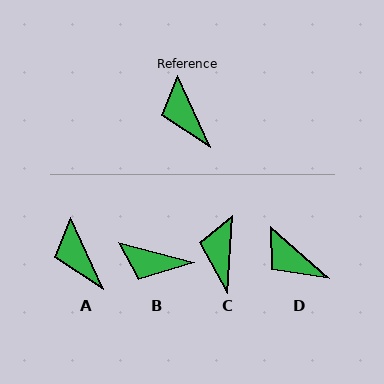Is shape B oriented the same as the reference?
No, it is off by about 50 degrees.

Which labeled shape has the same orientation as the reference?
A.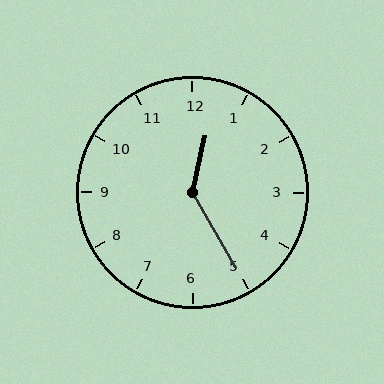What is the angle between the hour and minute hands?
Approximately 138 degrees.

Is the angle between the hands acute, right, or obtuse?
It is obtuse.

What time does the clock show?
12:25.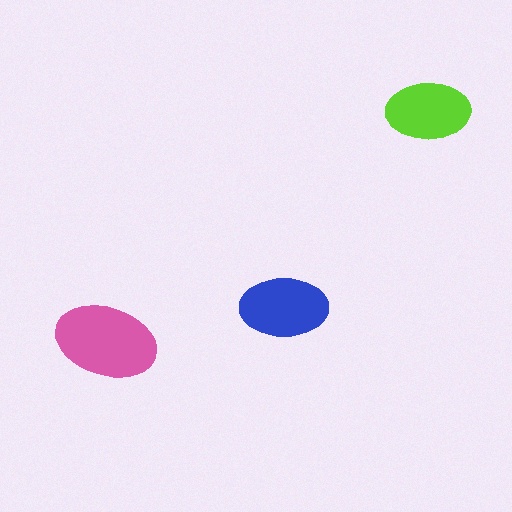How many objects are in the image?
There are 3 objects in the image.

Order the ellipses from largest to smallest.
the pink one, the blue one, the lime one.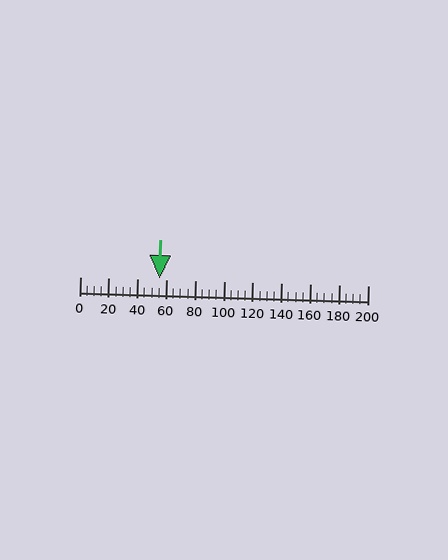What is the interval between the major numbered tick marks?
The major tick marks are spaced 20 units apart.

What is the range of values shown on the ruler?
The ruler shows values from 0 to 200.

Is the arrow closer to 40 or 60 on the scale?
The arrow is closer to 60.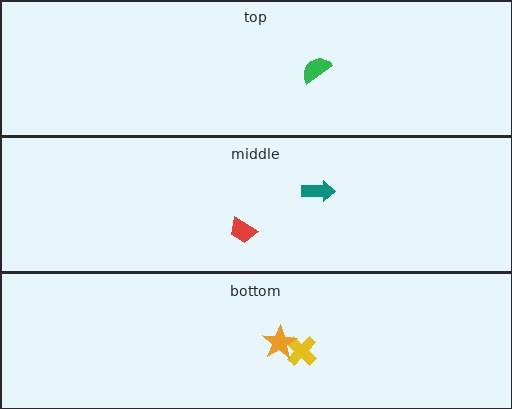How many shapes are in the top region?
1.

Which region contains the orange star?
The bottom region.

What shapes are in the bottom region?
The yellow cross, the orange star.